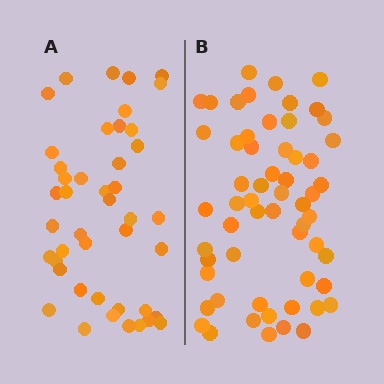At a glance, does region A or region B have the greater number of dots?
Region B (the right region) has more dots.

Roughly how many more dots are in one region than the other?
Region B has approximately 15 more dots than region A.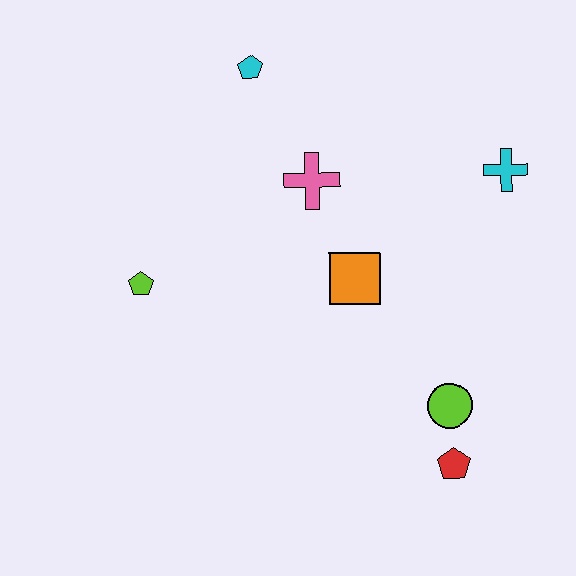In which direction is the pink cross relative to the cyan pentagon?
The pink cross is below the cyan pentagon.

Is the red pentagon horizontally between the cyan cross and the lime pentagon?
Yes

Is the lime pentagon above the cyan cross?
No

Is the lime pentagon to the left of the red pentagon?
Yes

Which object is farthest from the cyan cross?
The lime pentagon is farthest from the cyan cross.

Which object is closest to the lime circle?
The red pentagon is closest to the lime circle.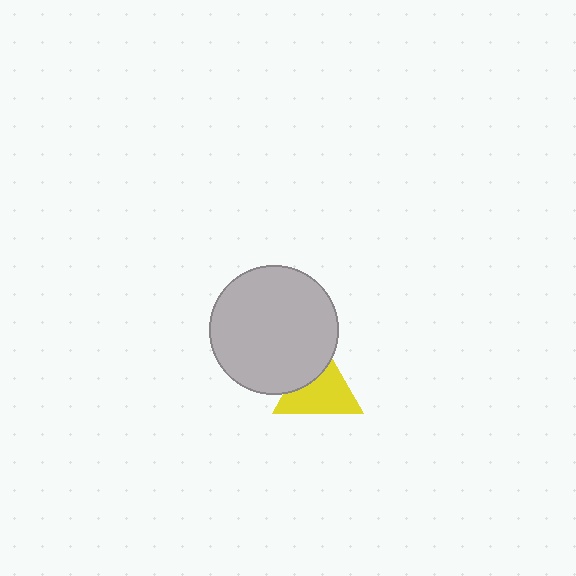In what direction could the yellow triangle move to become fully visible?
The yellow triangle could move toward the lower-right. That would shift it out from behind the light gray circle entirely.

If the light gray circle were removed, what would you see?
You would see the complete yellow triangle.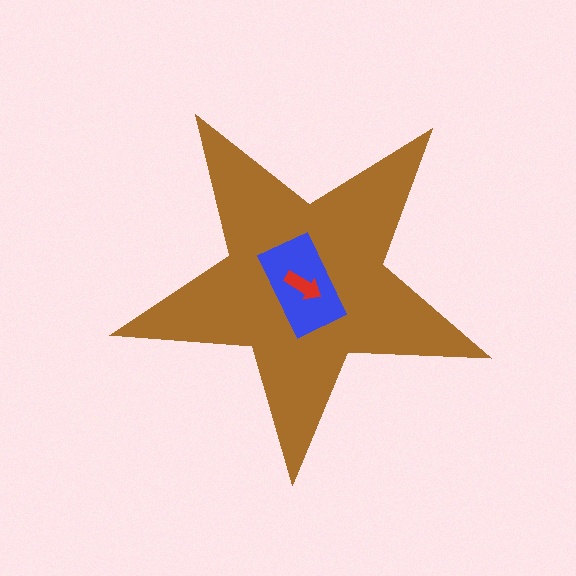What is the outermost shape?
The brown star.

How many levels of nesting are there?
3.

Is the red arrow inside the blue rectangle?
Yes.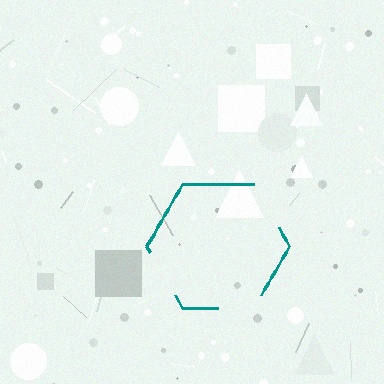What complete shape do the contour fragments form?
The contour fragments form a hexagon.